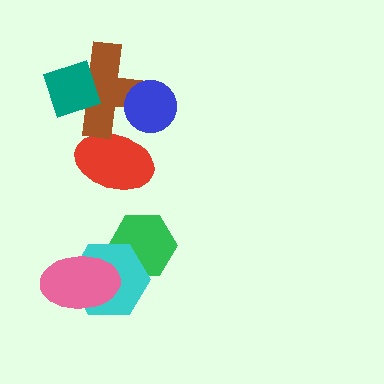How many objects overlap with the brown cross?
3 objects overlap with the brown cross.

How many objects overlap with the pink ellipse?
1 object overlaps with the pink ellipse.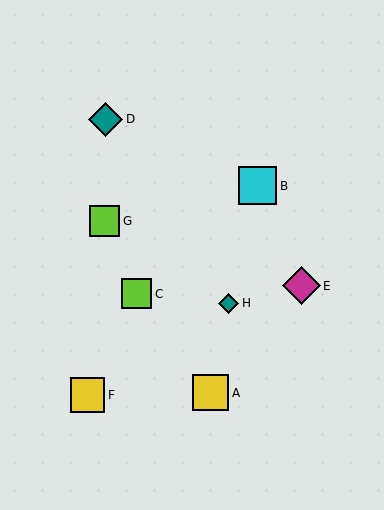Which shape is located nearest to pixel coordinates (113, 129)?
The teal diamond (labeled D) at (106, 119) is nearest to that location.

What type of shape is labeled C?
Shape C is a lime square.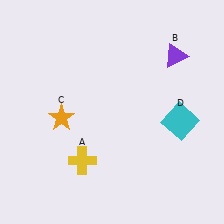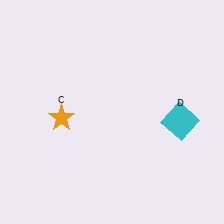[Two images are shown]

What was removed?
The yellow cross (A), the purple triangle (B) were removed in Image 2.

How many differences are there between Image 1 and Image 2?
There are 2 differences between the two images.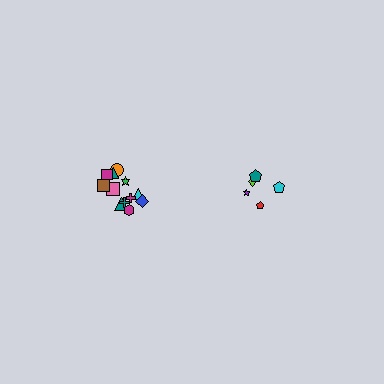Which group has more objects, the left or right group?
The left group.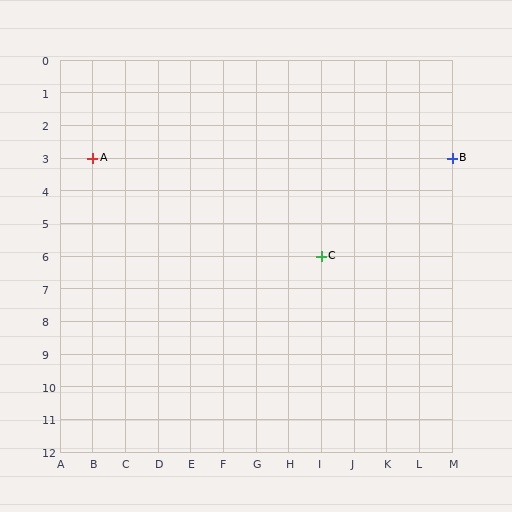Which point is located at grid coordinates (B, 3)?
Point A is at (B, 3).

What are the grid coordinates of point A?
Point A is at grid coordinates (B, 3).